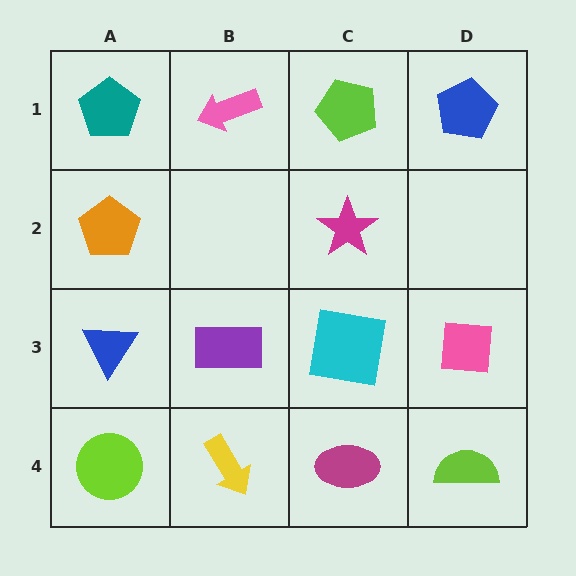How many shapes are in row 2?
2 shapes.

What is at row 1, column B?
A pink arrow.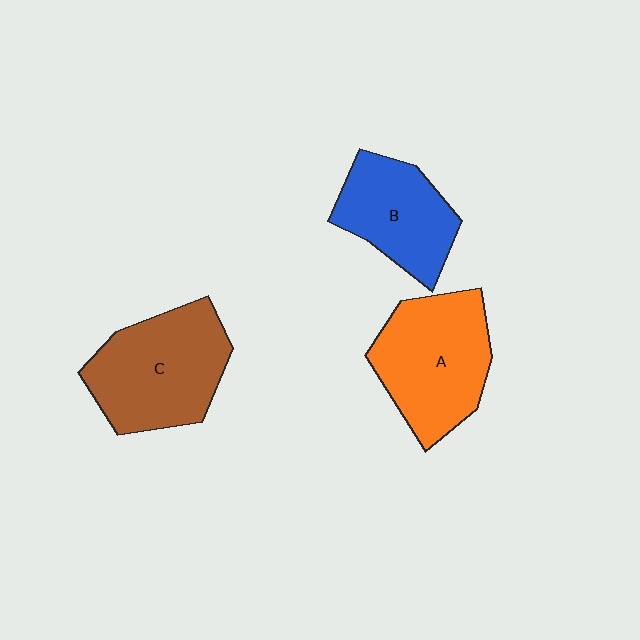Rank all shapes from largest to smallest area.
From largest to smallest: C (brown), A (orange), B (blue).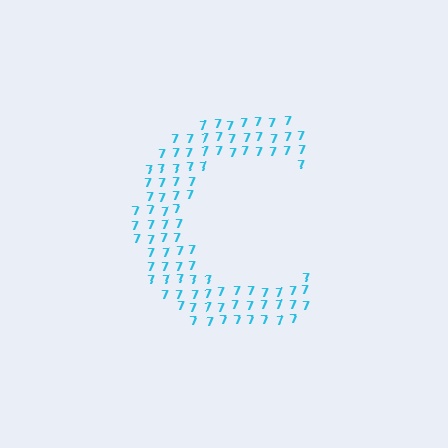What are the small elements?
The small elements are digit 7's.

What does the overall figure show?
The overall figure shows the letter C.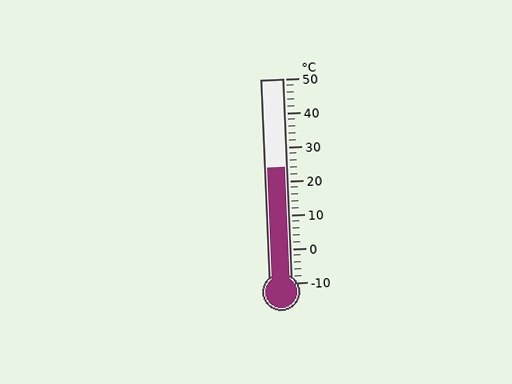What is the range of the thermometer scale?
The thermometer scale ranges from -10°C to 50°C.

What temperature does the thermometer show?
The thermometer shows approximately 24°C.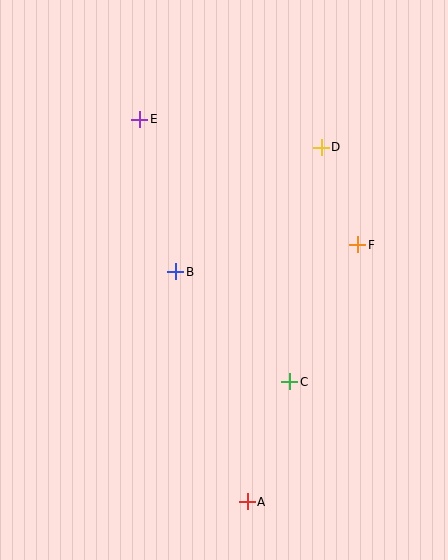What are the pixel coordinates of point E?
Point E is at (140, 119).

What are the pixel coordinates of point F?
Point F is at (358, 245).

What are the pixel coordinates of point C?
Point C is at (290, 382).